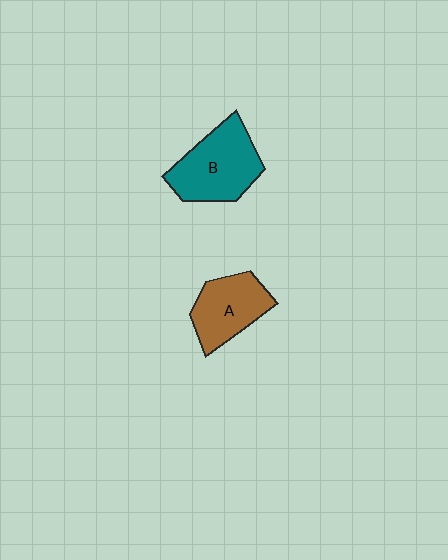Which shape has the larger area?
Shape B (teal).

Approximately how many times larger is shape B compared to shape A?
Approximately 1.3 times.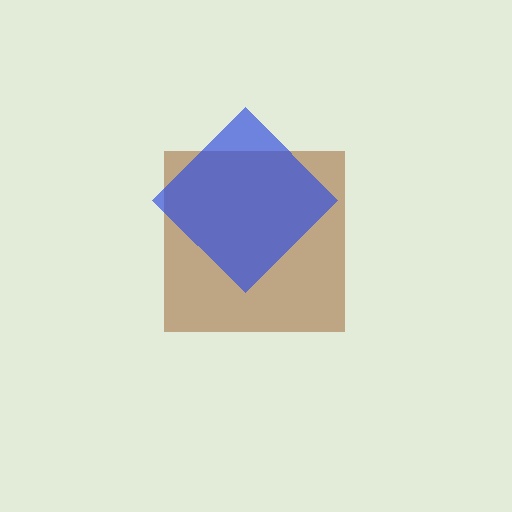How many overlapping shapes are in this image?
There are 2 overlapping shapes in the image.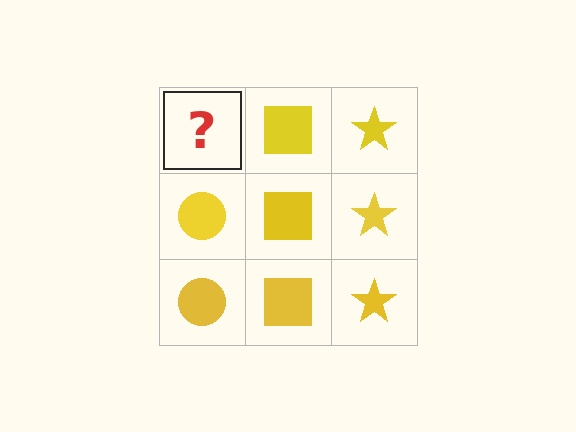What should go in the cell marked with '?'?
The missing cell should contain a yellow circle.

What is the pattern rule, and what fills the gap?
The rule is that each column has a consistent shape. The gap should be filled with a yellow circle.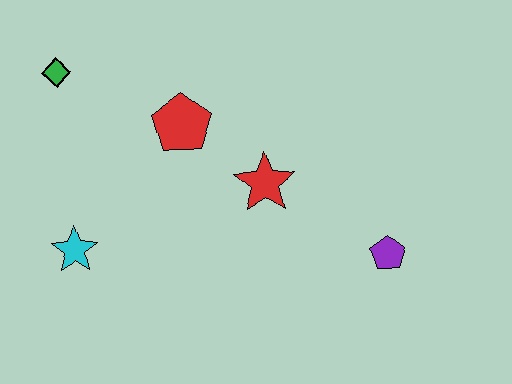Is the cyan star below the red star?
Yes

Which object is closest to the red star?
The red pentagon is closest to the red star.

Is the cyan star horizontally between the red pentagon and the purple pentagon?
No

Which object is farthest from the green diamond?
The purple pentagon is farthest from the green diamond.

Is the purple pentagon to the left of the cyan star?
No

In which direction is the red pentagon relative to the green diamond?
The red pentagon is to the right of the green diamond.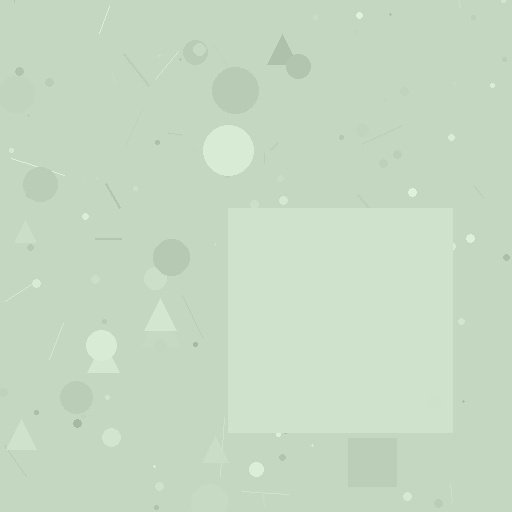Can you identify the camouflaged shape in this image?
The camouflaged shape is a square.